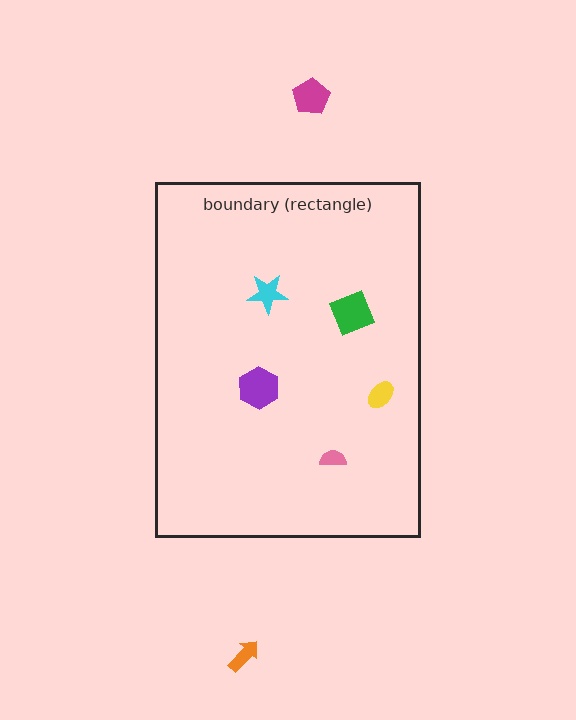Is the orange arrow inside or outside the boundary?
Outside.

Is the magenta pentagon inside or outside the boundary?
Outside.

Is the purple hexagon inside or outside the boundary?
Inside.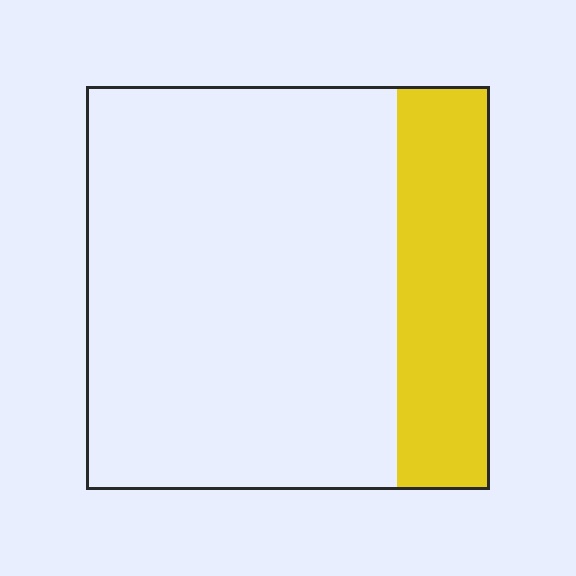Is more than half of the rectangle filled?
No.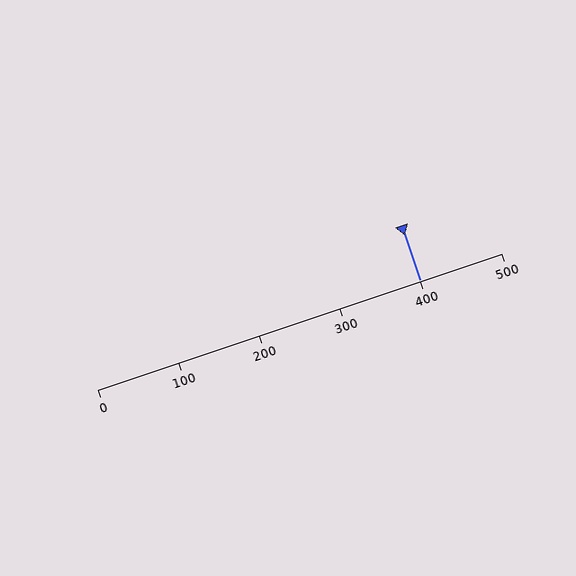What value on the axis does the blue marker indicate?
The marker indicates approximately 400.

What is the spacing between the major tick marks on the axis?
The major ticks are spaced 100 apart.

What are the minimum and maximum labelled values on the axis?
The axis runs from 0 to 500.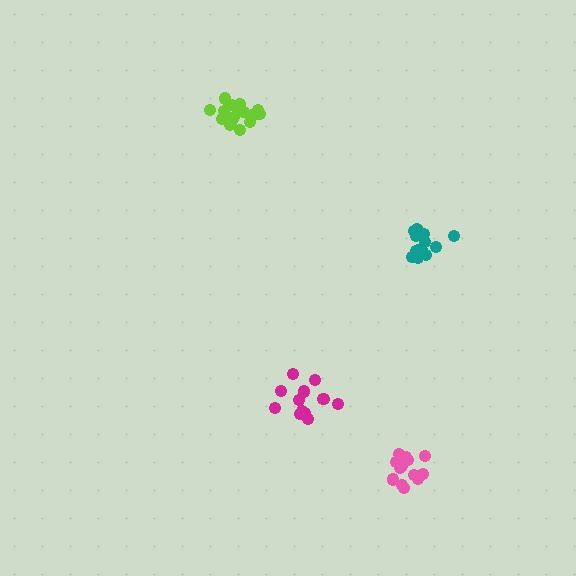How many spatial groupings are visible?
There are 4 spatial groupings.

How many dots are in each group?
Group 1: 14 dots, Group 2: 17 dots, Group 3: 15 dots, Group 4: 14 dots (60 total).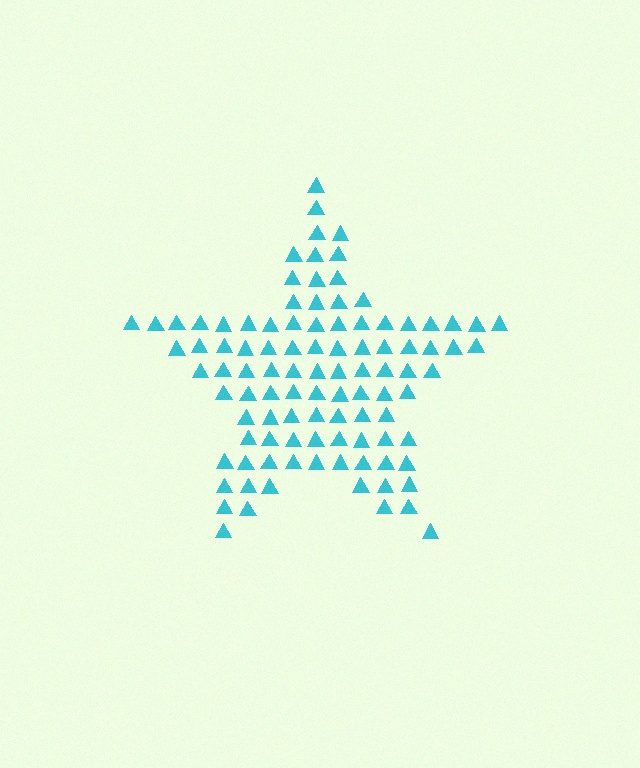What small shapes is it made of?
It is made of small triangles.